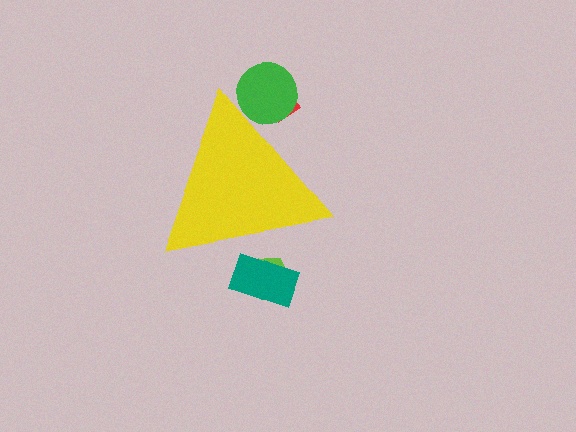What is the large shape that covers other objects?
A yellow triangle.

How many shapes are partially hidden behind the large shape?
4 shapes are partially hidden.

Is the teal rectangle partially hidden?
Yes, the teal rectangle is partially hidden behind the yellow triangle.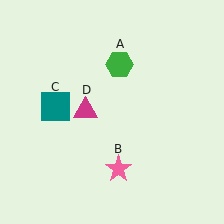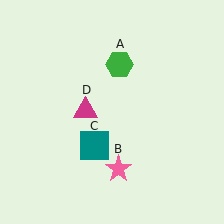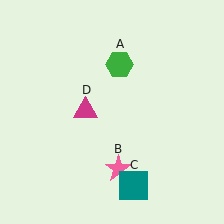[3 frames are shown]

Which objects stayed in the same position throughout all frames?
Green hexagon (object A) and pink star (object B) and magenta triangle (object D) remained stationary.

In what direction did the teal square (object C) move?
The teal square (object C) moved down and to the right.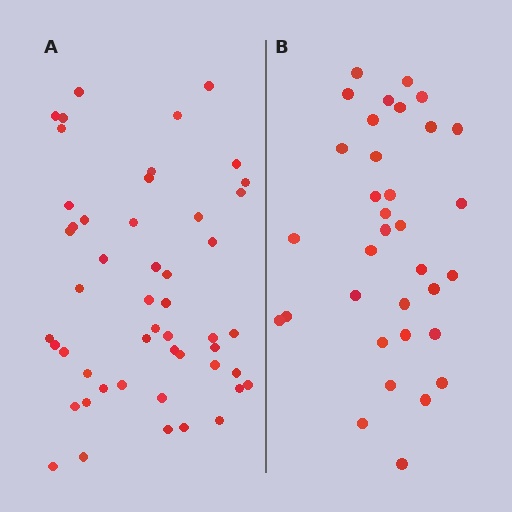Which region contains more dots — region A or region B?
Region A (the left region) has more dots.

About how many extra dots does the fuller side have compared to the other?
Region A has approximately 15 more dots than region B.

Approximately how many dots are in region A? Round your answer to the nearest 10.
About 50 dots.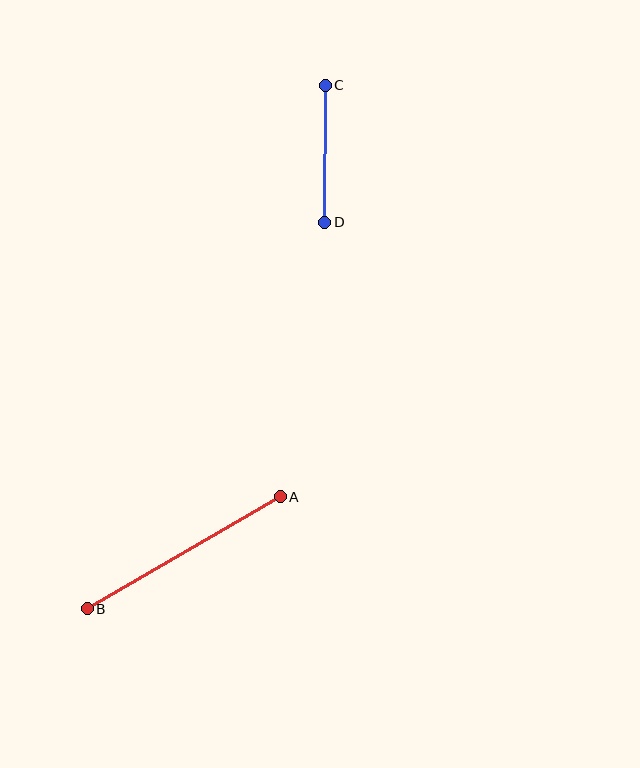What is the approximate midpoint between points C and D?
The midpoint is at approximately (325, 154) pixels.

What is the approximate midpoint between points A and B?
The midpoint is at approximately (184, 553) pixels.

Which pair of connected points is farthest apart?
Points A and B are farthest apart.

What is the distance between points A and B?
The distance is approximately 223 pixels.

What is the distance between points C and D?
The distance is approximately 137 pixels.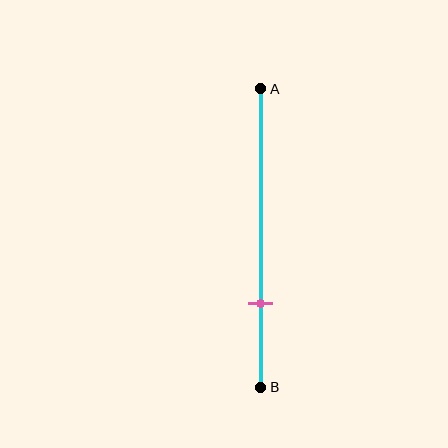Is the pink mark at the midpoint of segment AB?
No, the mark is at about 70% from A, not at the 50% midpoint.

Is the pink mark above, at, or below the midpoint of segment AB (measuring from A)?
The pink mark is below the midpoint of segment AB.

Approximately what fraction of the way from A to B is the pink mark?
The pink mark is approximately 70% of the way from A to B.